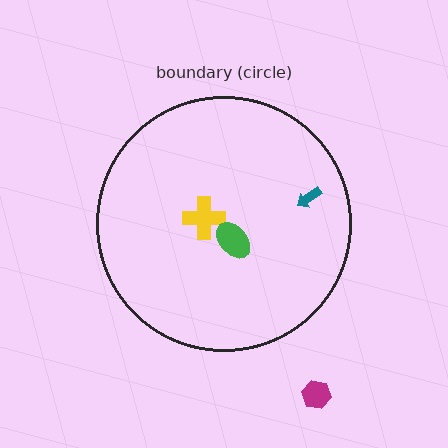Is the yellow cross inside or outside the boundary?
Inside.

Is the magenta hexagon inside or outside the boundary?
Outside.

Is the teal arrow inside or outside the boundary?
Inside.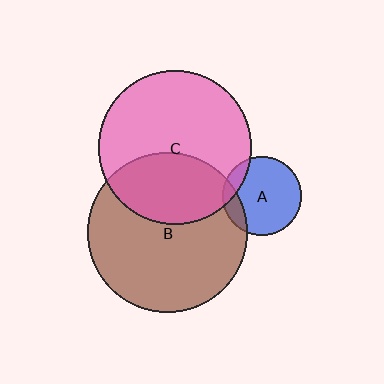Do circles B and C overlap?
Yes.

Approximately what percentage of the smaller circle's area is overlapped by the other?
Approximately 35%.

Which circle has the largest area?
Circle B (brown).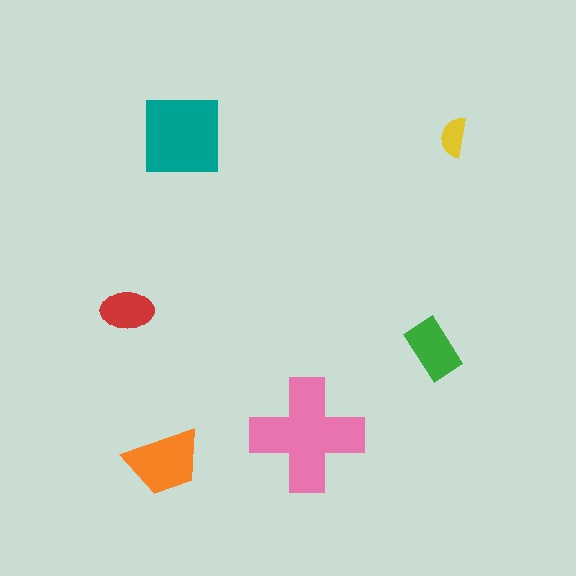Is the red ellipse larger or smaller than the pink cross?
Smaller.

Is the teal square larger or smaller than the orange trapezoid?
Larger.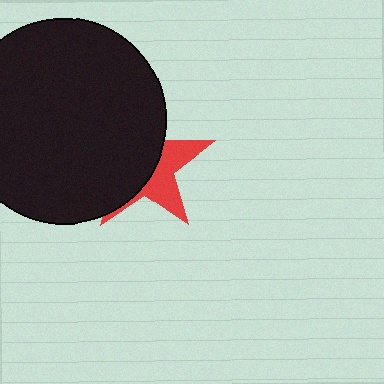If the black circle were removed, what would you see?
You would see the complete red star.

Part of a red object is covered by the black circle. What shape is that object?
It is a star.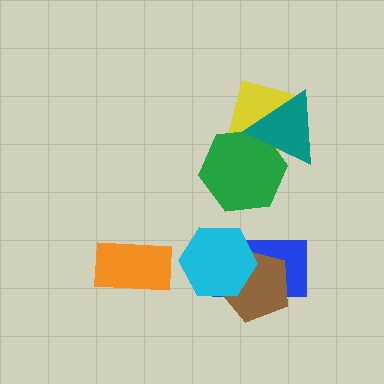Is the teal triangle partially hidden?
No, no other shape covers it.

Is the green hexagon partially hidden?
Yes, it is partially covered by another shape.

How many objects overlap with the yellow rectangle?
2 objects overlap with the yellow rectangle.